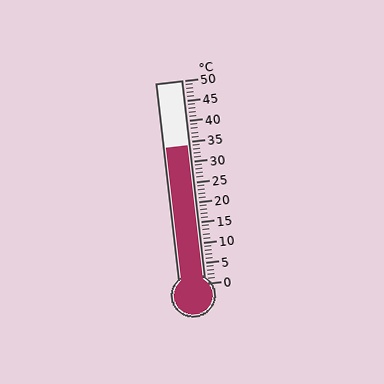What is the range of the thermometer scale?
The thermometer scale ranges from 0°C to 50°C.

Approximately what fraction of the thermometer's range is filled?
The thermometer is filled to approximately 70% of its range.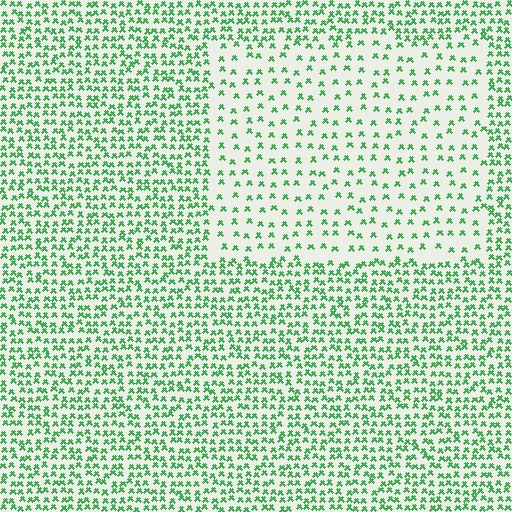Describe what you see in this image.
The image contains small green elements arranged at two different densities. A rectangle-shaped region is visible where the elements are less densely packed than the surrounding area.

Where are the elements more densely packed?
The elements are more densely packed outside the rectangle boundary.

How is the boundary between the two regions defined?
The boundary is defined by a change in element density (approximately 2.3x ratio). All elements are the same color, size, and shape.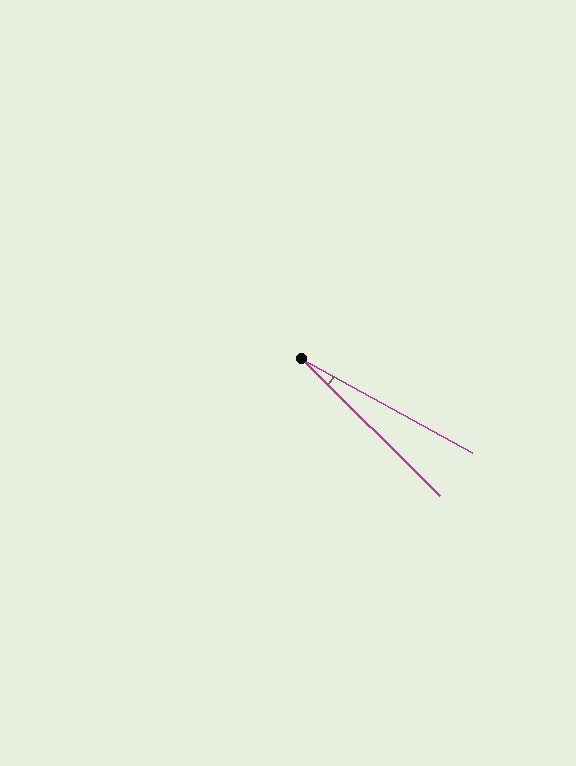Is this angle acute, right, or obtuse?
It is acute.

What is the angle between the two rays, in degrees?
Approximately 16 degrees.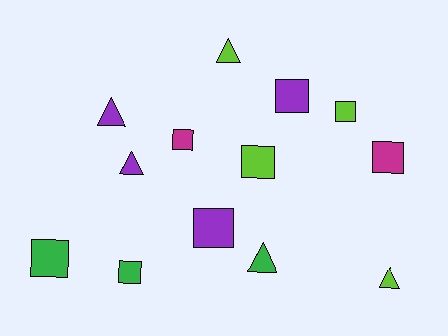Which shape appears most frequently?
Square, with 8 objects.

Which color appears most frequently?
Purple, with 4 objects.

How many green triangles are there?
There is 1 green triangle.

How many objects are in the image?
There are 13 objects.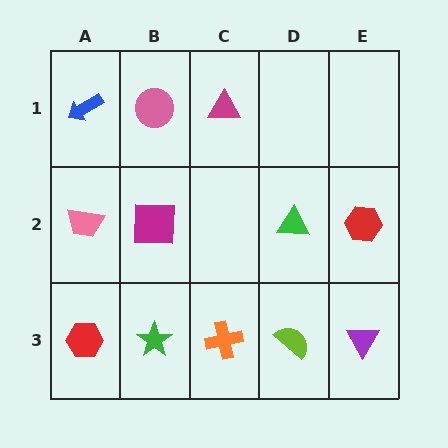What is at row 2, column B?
A magenta square.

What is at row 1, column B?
A pink circle.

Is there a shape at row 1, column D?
No, that cell is empty.